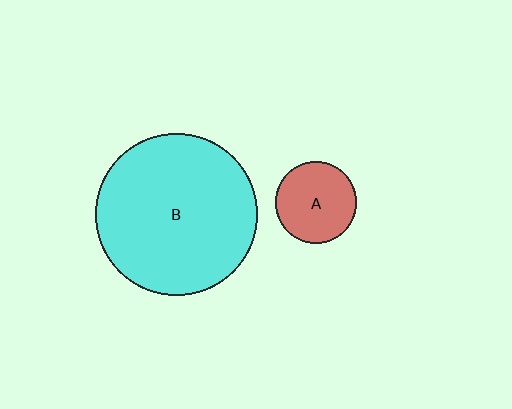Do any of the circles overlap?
No, none of the circles overlap.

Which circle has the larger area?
Circle B (cyan).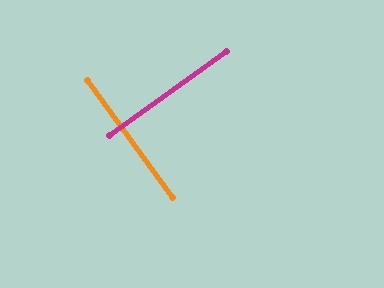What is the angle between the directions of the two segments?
Approximately 89 degrees.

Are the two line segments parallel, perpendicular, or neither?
Perpendicular — they meet at approximately 89°.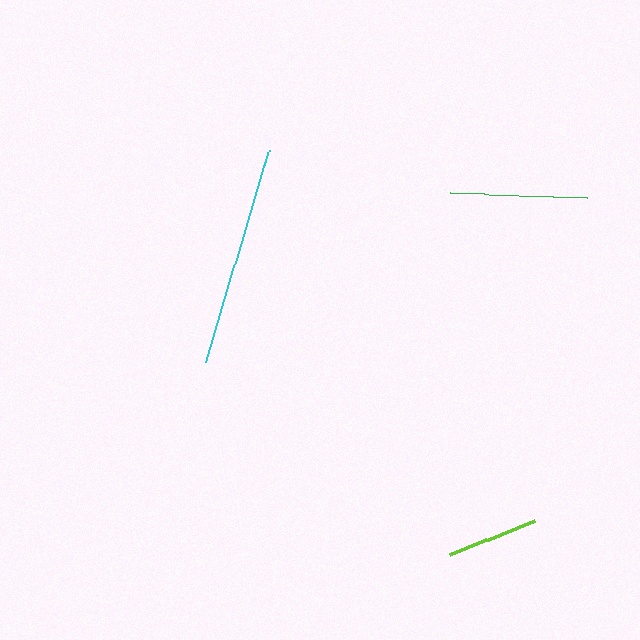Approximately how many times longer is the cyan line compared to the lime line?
The cyan line is approximately 2.4 times the length of the lime line.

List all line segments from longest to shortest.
From longest to shortest: cyan, green, lime.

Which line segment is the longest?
The cyan line is the longest at approximately 221 pixels.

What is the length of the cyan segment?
The cyan segment is approximately 221 pixels long.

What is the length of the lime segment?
The lime segment is approximately 91 pixels long.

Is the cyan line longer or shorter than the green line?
The cyan line is longer than the green line.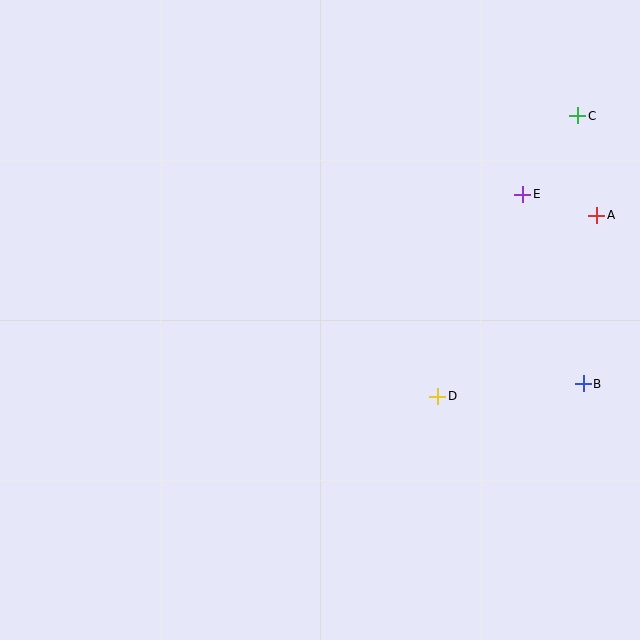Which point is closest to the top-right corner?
Point C is closest to the top-right corner.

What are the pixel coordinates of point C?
Point C is at (578, 116).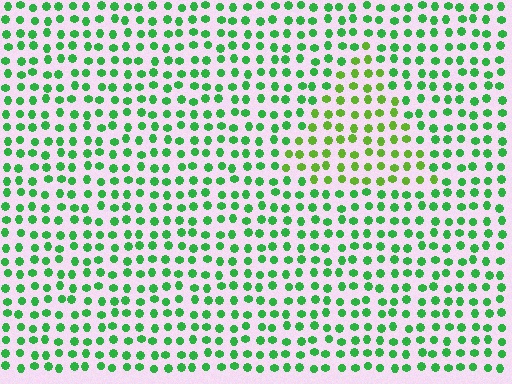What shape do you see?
I see a triangle.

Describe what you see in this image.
The image is filled with small green elements in a uniform arrangement. A triangle-shaped region is visible where the elements are tinted to a slightly different hue, forming a subtle color boundary.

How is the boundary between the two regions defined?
The boundary is defined purely by a slight shift in hue (about 32 degrees). Spacing, size, and orientation are identical on both sides.